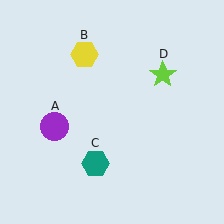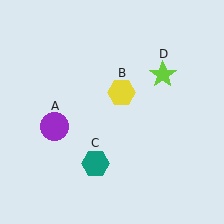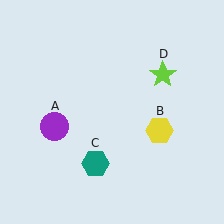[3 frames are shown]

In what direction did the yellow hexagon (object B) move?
The yellow hexagon (object B) moved down and to the right.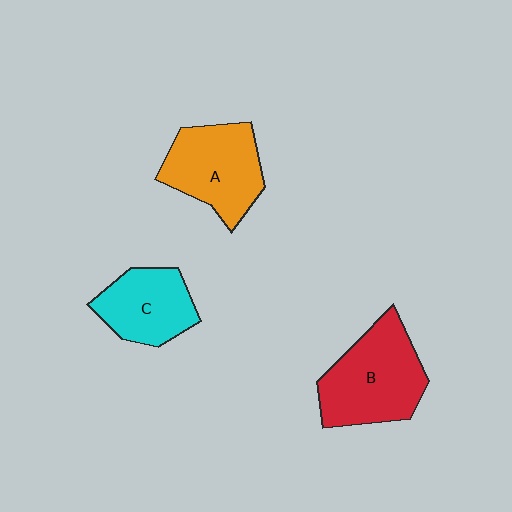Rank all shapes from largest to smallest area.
From largest to smallest: B (red), A (orange), C (cyan).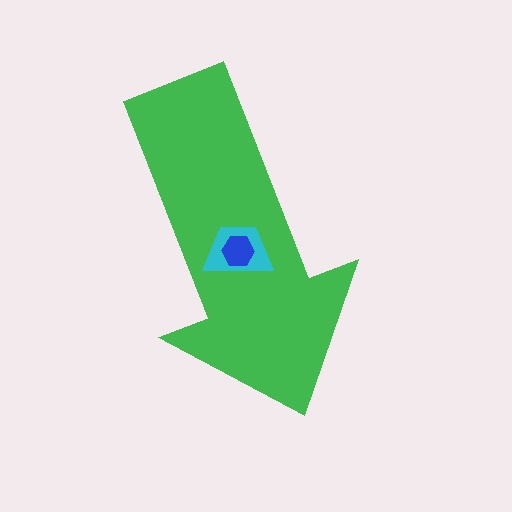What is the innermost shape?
The blue hexagon.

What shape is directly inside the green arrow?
The cyan trapezoid.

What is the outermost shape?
The green arrow.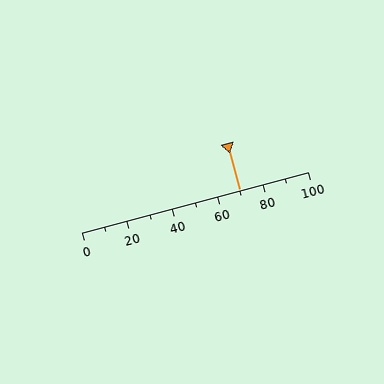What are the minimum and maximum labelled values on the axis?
The axis runs from 0 to 100.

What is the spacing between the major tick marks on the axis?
The major ticks are spaced 20 apart.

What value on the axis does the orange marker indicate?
The marker indicates approximately 70.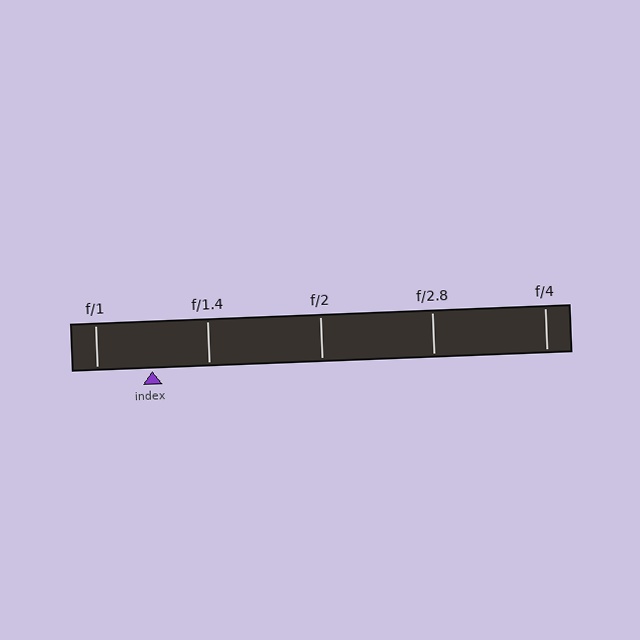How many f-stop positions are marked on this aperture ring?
There are 5 f-stop positions marked.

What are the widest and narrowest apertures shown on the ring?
The widest aperture shown is f/1 and the narrowest is f/4.